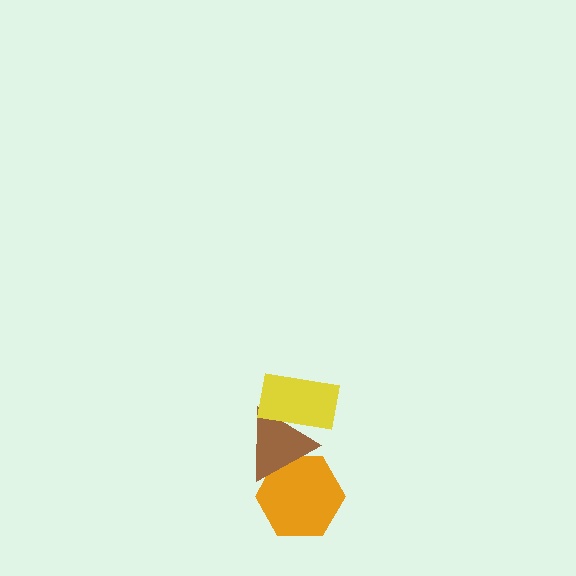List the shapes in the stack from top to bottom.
From top to bottom: the yellow rectangle, the brown triangle, the orange hexagon.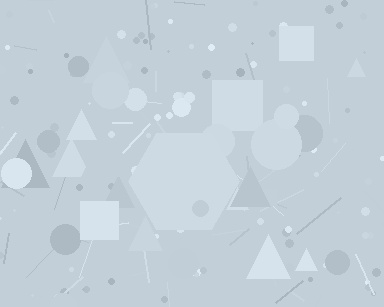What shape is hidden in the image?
A hexagon is hidden in the image.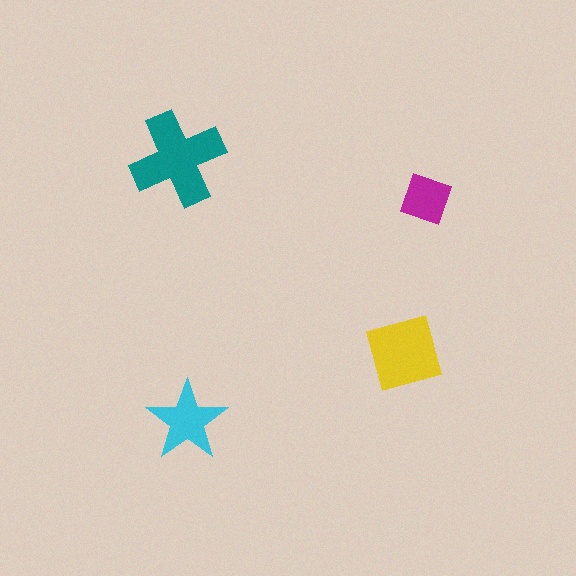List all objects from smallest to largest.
The magenta square, the cyan star, the yellow diamond, the teal cross.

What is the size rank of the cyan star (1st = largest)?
3rd.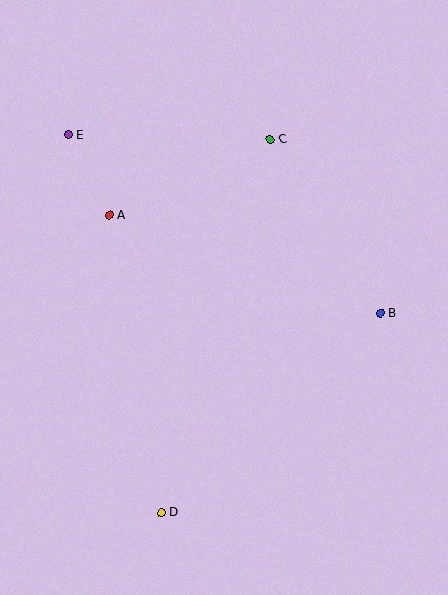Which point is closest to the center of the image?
Point A at (109, 215) is closest to the center.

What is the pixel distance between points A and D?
The distance between A and D is 302 pixels.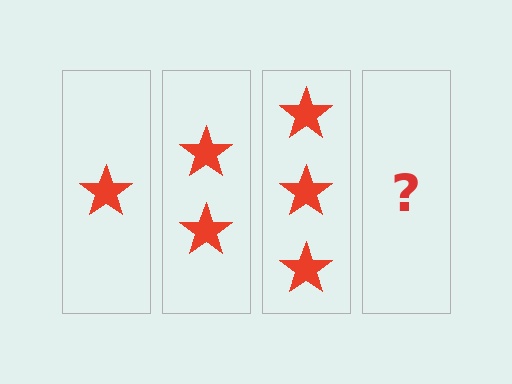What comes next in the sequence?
The next element should be 4 stars.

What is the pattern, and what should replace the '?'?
The pattern is that each step adds one more star. The '?' should be 4 stars.